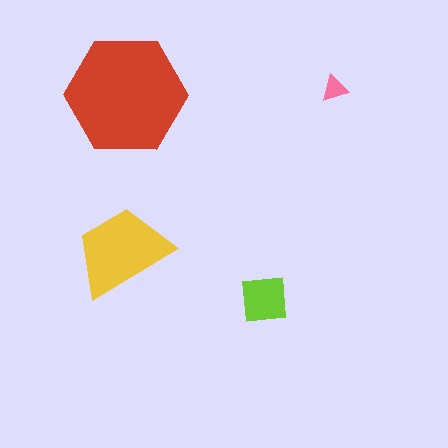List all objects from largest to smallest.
The red hexagon, the yellow trapezoid, the lime square, the pink triangle.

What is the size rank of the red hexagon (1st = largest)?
1st.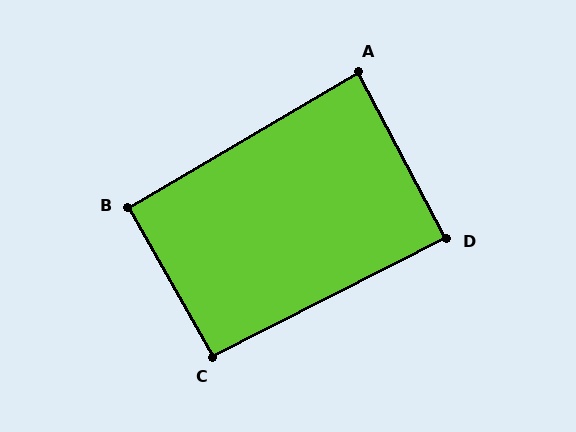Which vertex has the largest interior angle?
C, at approximately 93 degrees.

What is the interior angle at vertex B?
Approximately 91 degrees (approximately right).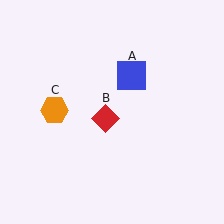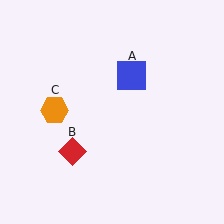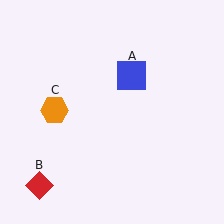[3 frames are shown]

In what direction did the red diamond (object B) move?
The red diamond (object B) moved down and to the left.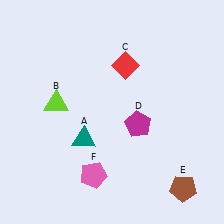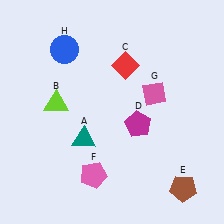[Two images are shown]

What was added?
A pink diamond (G), a blue circle (H) were added in Image 2.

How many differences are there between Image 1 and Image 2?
There are 2 differences between the two images.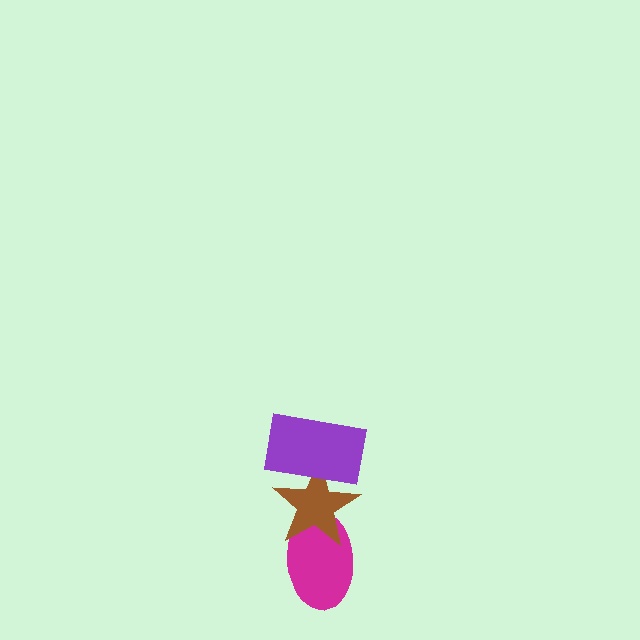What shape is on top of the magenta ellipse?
The brown star is on top of the magenta ellipse.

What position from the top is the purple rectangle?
The purple rectangle is 1st from the top.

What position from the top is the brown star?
The brown star is 2nd from the top.